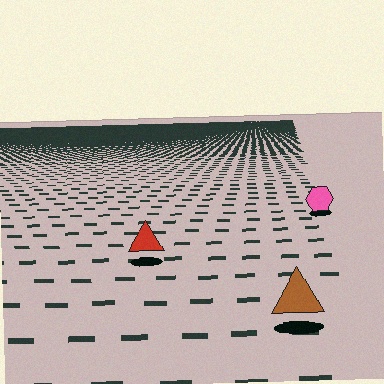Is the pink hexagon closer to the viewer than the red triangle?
No. The red triangle is closer — you can tell from the texture gradient: the ground texture is coarser near it.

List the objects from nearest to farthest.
From nearest to farthest: the brown triangle, the red triangle, the pink hexagon.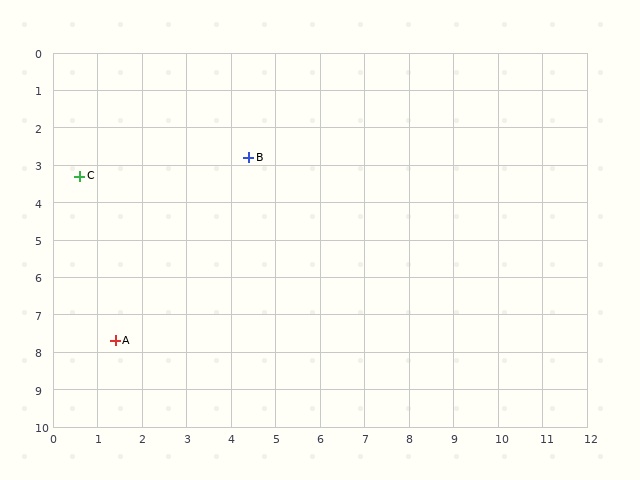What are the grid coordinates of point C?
Point C is at approximately (0.6, 3.3).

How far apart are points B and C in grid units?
Points B and C are about 3.8 grid units apart.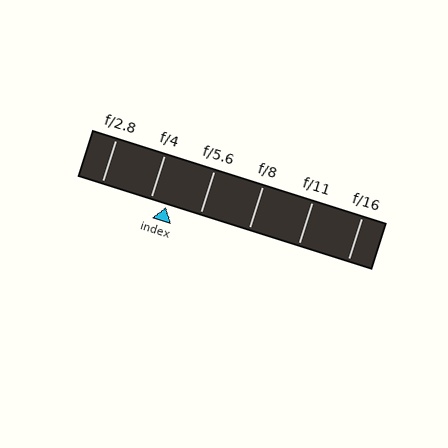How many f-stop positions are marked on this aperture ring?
There are 6 f-stop positions marked.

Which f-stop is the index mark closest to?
The index mark is closest to f/4.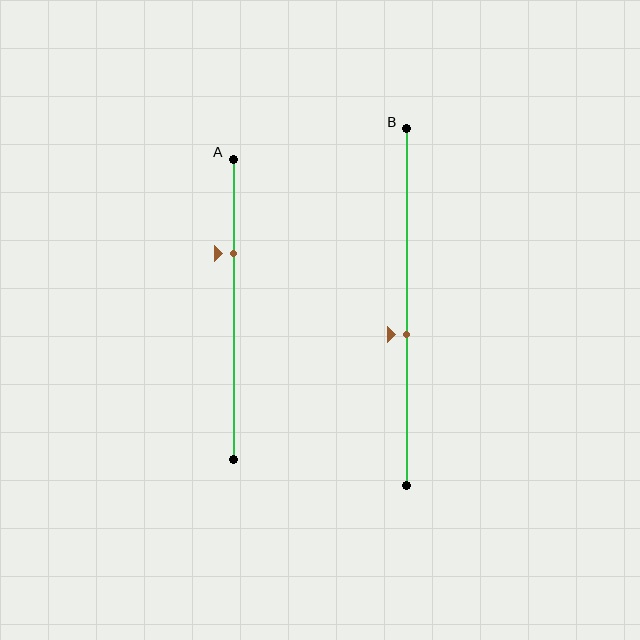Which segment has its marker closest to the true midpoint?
Segment B has its marker closest to the true midpoint.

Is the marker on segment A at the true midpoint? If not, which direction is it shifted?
No, the marker on segment A is shifted upward by about 19% of the segment length.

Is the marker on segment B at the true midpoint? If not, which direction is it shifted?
No, the marker on segment B is shifted downward by about 8% of the segment length.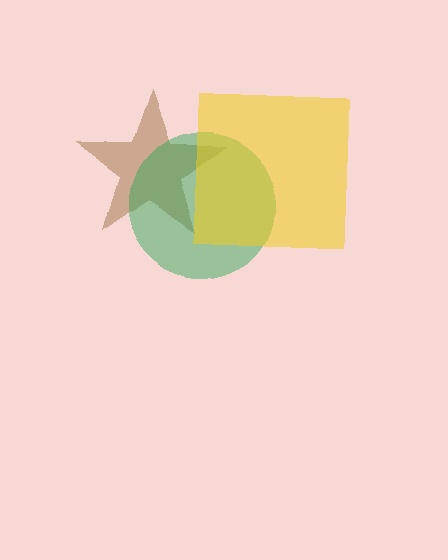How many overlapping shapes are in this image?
There are 3 overlapping shapes in the image.